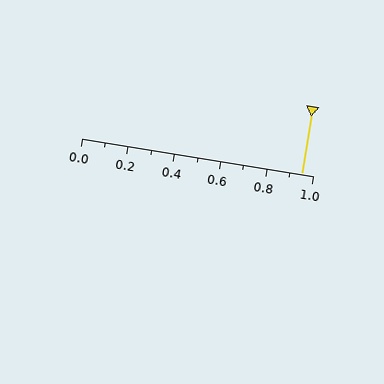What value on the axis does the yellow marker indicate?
The marker indicates approximately 0.95.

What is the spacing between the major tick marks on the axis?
The major ticks are spaced 0.2 apart.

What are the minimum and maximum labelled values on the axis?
The axis runs from 0.0 to 1.0.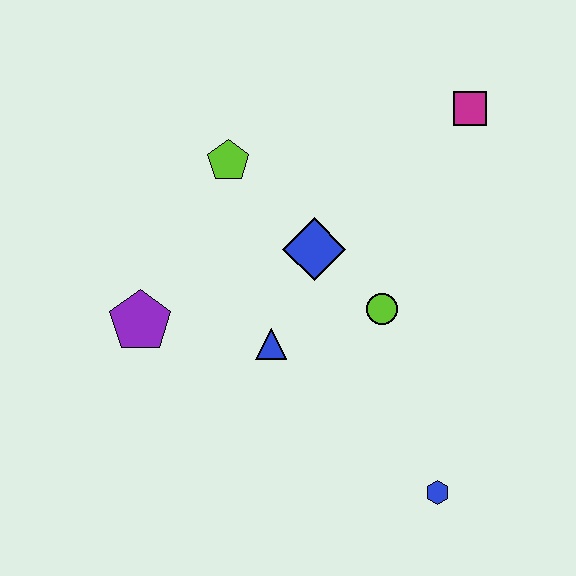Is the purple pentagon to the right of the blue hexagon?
No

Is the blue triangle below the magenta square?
Yes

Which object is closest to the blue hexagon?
The lime circle is closest to the blue hexagon.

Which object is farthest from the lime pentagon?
The blue hexagon is farthest from the lime pentagon.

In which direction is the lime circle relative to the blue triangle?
The lime circle is to the right of the blue triangle.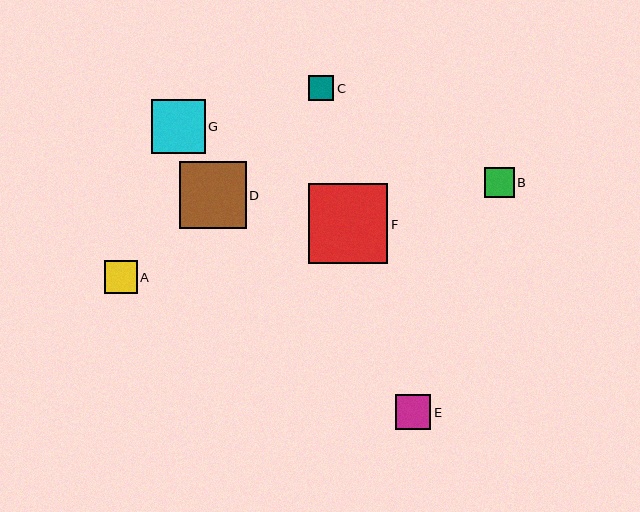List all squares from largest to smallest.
From largest to smallest: F, D, G, E, A, B, C.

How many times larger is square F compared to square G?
Square F is approximately 1.5 times the size of square G.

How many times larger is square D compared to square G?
Square D is approximately 1.2 times the size of square G.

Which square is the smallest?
Square C is the smallest with a size of approximately 25 pixels.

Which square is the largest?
Square F is the largest with a size of approximately 79 pixels.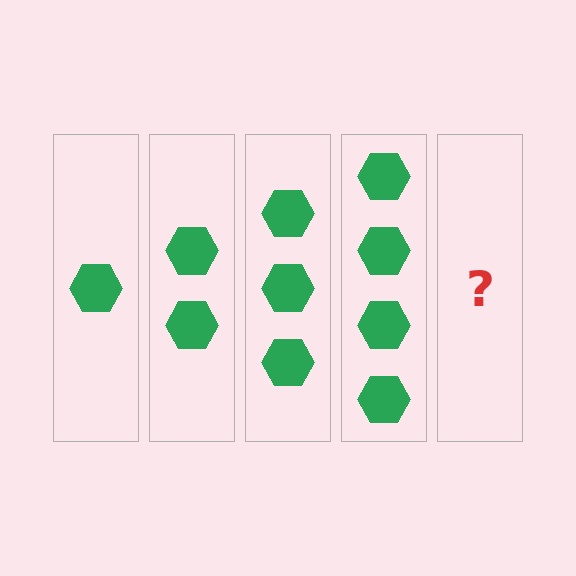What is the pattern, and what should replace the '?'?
The pattern is that each step adds one more hexagon. The '?' should be 5 hexagons.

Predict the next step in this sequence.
The next step is 5 hexagons.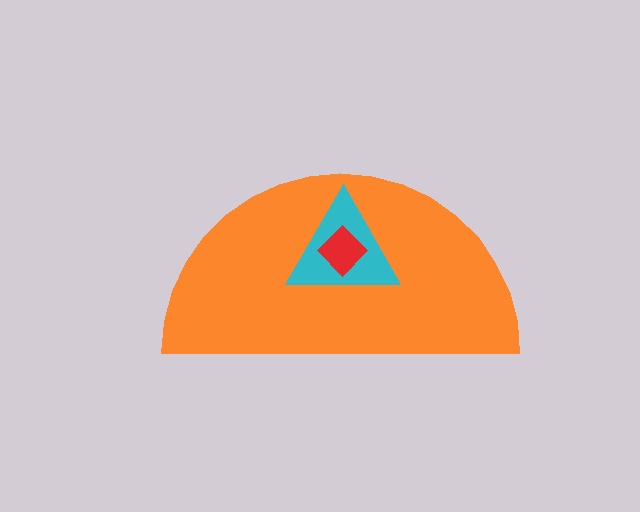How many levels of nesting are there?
3.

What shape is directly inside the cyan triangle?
The red diamond.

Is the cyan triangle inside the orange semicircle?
Yes.